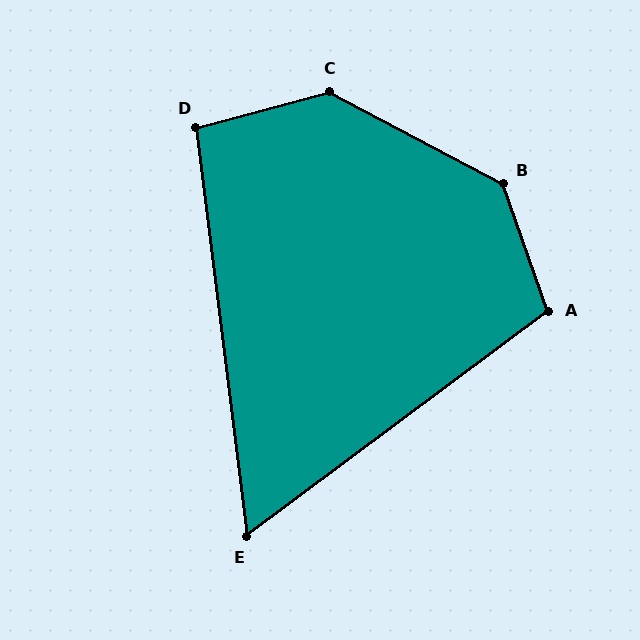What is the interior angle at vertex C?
Approximately 137 degrees (obtuse).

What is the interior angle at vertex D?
Approximately 98 degrees (obtuse).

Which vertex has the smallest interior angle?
E, at approximately 60 degrees.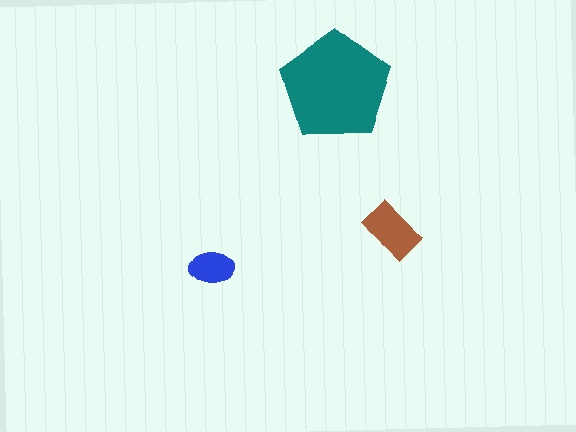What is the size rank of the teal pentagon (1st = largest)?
1st.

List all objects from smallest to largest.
The blue ellipse, the brown rectangle, the teal pentagon.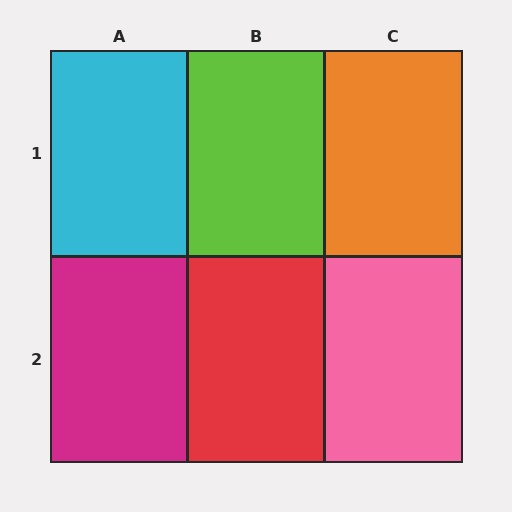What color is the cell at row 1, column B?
Lime.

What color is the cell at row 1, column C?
Orange.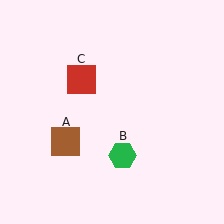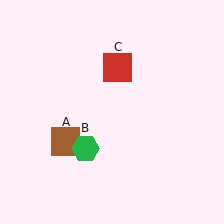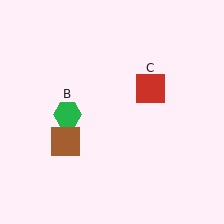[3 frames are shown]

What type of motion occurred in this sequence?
The green hexagon (object B), red square (object C) rotated clockwise around the center of the scene.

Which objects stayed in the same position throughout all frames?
Brown square (object A) remained stationary.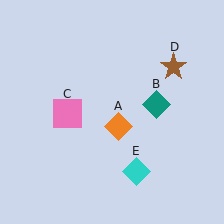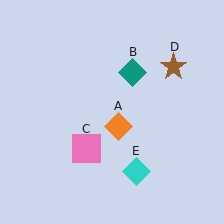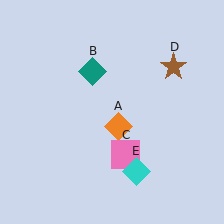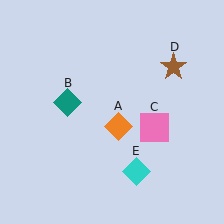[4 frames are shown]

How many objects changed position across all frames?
2 objects changed position: teal diamond (object B), pink square (object C).